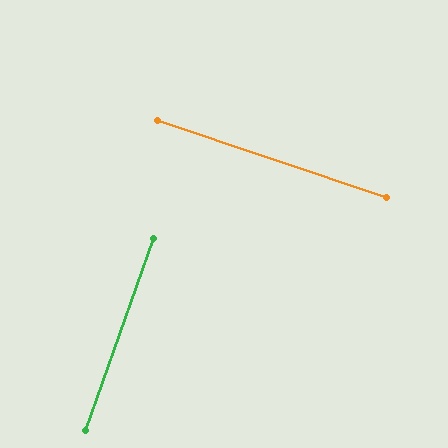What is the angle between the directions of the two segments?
Approximately 89 degrees.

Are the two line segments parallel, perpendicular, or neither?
Perpendicular — they meet at approximately 89°.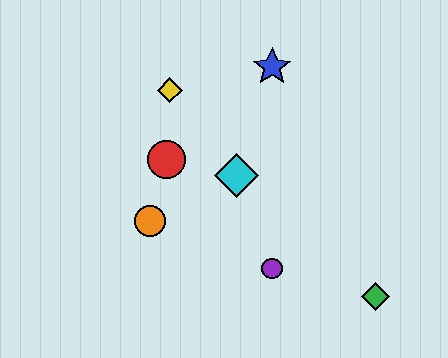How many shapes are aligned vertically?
2 shapes (the blue star, the purple circle) are aligned vertically.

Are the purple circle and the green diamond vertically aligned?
No, the purple circle is at x≈272 and the green diamond is at x≈375.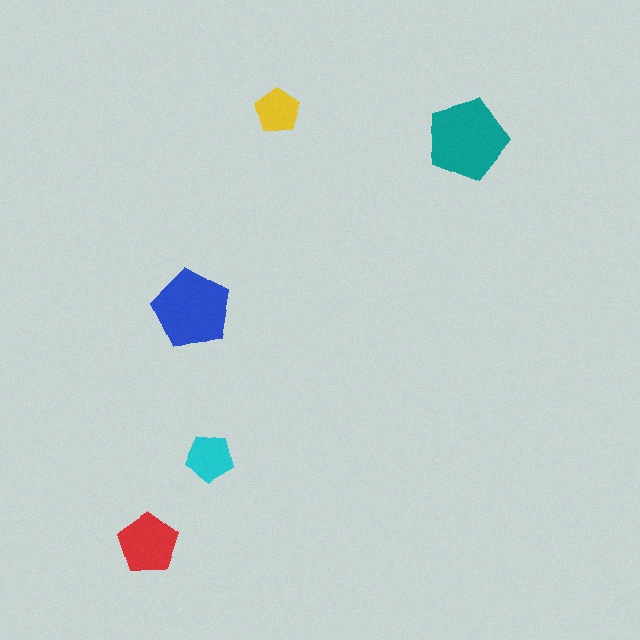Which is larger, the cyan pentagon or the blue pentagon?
The blue one.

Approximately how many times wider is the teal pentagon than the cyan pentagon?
About 1.5 times wider.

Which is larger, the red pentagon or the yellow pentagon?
The red one.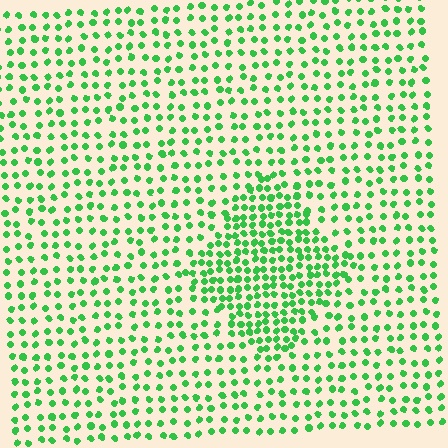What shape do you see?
I see a diamond.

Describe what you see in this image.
The image contains small green elements arranged at two different densities. A diamond-shaped region is visible where the elements are more densely packed than the surrounding area.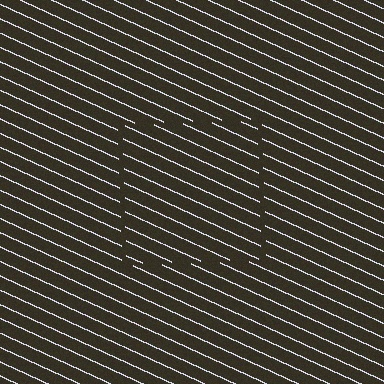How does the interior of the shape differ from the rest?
The interior of the shape contains the same grating, shifted by half a period — the contour is defined by the phase discontinuity where line-ends from the inner and outer gratings abut.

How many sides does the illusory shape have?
4 sides — the line-ends trace a square.